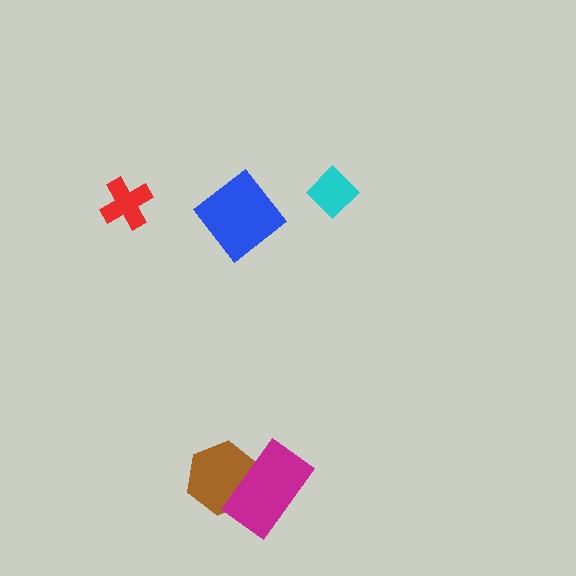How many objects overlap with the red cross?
0 objects overlap with the red cross.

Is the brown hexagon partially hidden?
Yes, it is partially covered by another shape.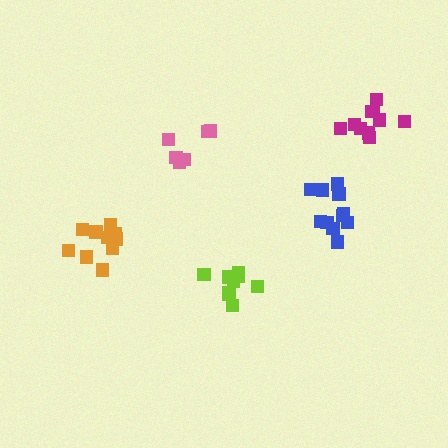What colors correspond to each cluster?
The clusters are colored: lime, magenta, pink, orange, blue.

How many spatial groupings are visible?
There are 5 spatial groupings.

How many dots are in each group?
Group 1: 10 dots, Group 2: 10 dots, Group 3: 6 dots, Group 4: 10 dots, Group 5: 11 dots (47 total).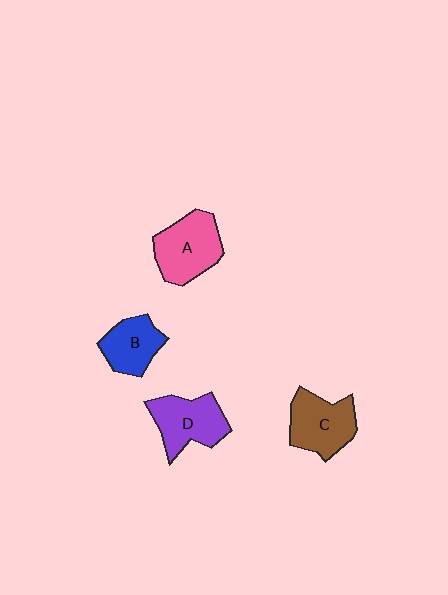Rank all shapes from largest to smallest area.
From largest to smallest: A (pink), C (brown), D (purple), B (blue).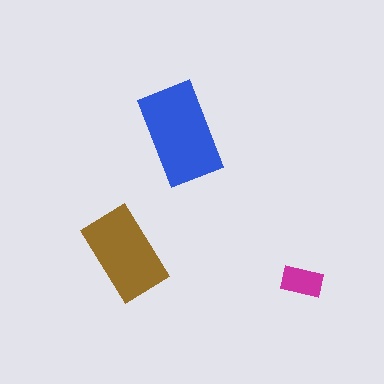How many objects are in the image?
There are 3 objects in the image.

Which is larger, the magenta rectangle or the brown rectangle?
The brown one.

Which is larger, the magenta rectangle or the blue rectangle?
The blue one.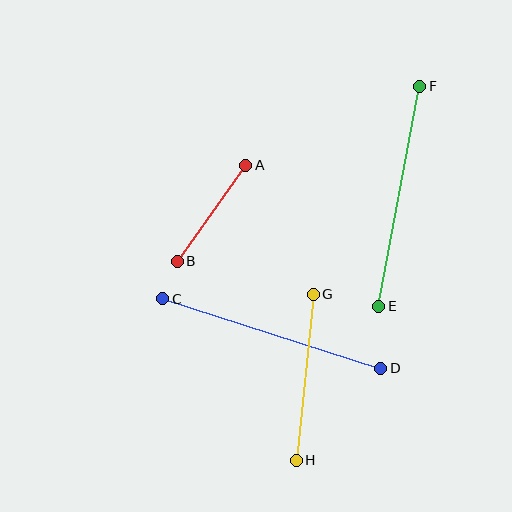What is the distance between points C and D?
The distance is approximately 229 pixels.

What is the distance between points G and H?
The distance is approximately 167 pixels.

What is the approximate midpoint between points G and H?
The midpoint is at approximately (305, 377) pixels.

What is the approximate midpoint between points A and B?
The midpoint is at approximately (211, 213) pixels.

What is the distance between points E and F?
The distance is approximately 224 pixels.